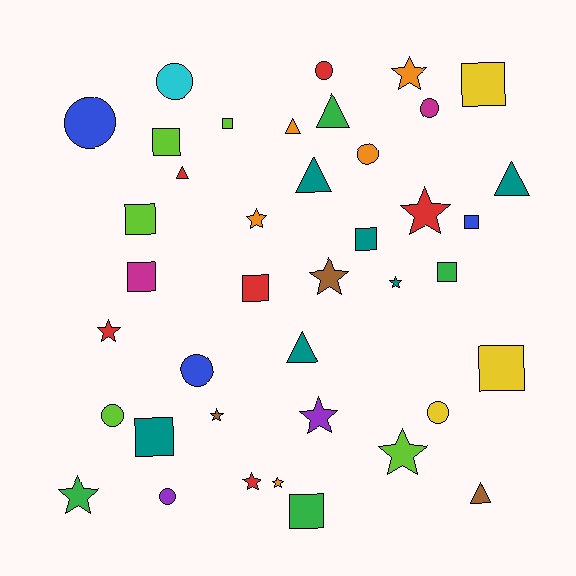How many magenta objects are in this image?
There are 2 magenta objects.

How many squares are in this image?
There are 12 squares.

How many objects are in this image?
There are 40 objects.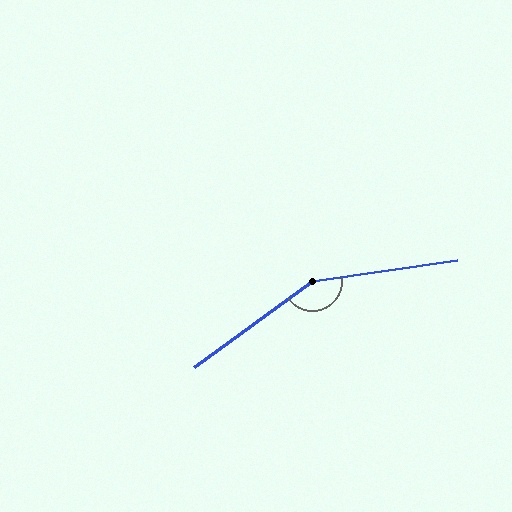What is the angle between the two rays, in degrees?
Approximately 152 degrees.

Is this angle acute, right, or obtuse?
It is obtuse.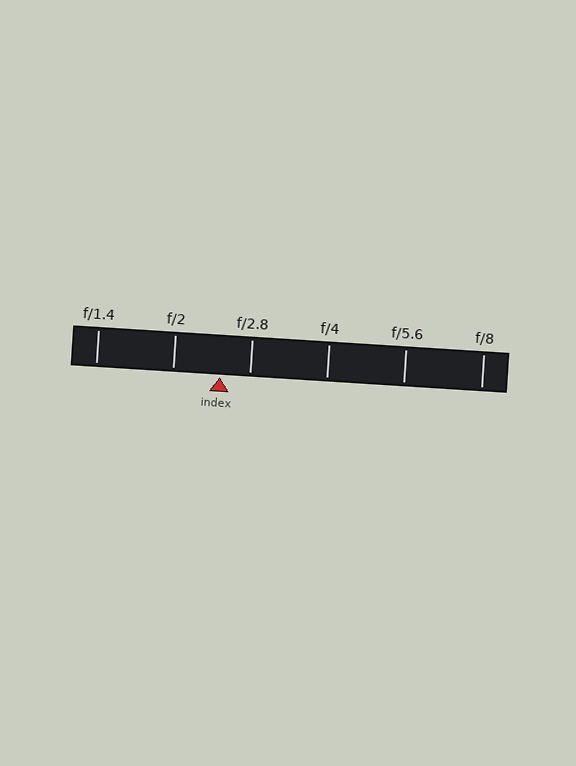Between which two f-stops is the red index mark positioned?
The index mark is between f/2 and f/2.8.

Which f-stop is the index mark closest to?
The index mark is closest to f/2.8.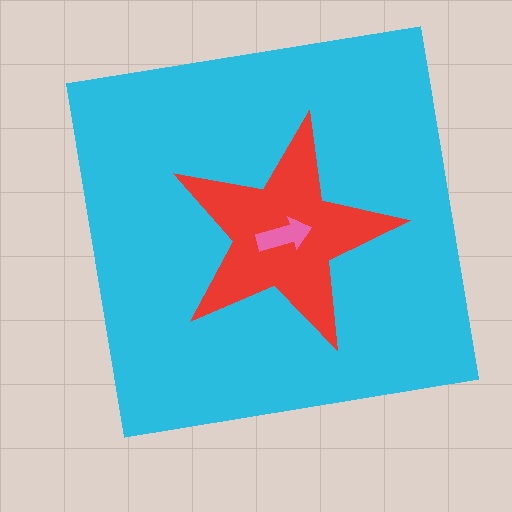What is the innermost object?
The pink arrow.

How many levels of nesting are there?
3.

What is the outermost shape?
The cyan square.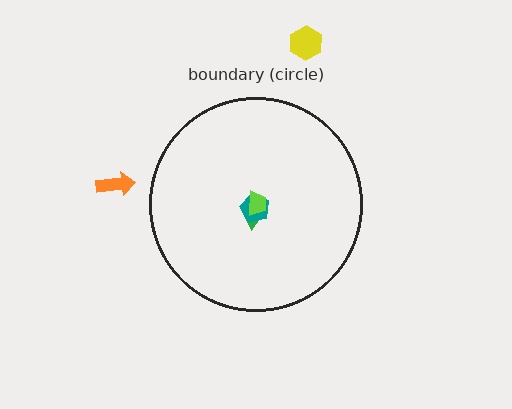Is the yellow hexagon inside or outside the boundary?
Outside.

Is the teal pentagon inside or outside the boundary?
Inside.